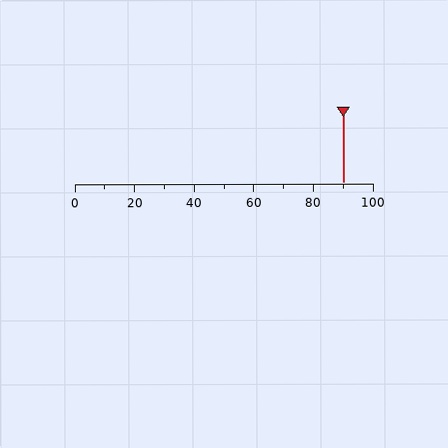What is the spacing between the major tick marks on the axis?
The major ticks are spaced 20 apart.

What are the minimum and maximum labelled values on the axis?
The axis runs from 0 to 100.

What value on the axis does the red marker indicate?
The marker indicates approximately 90.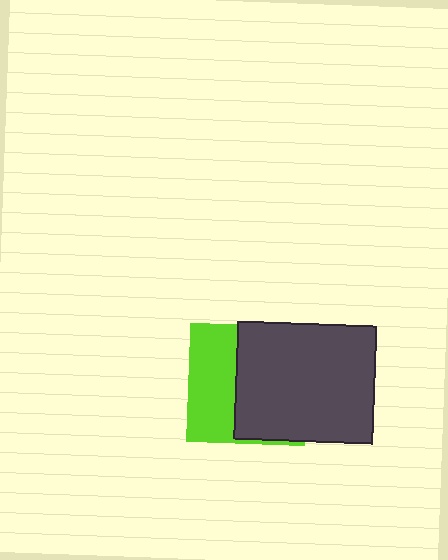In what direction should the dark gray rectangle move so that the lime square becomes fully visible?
The dark gray rectangle should move right. That is the shortest direction to clear the overlap and leave the lime square fully visible.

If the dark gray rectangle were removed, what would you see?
You would see the complete lime square.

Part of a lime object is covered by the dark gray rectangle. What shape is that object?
It is a square.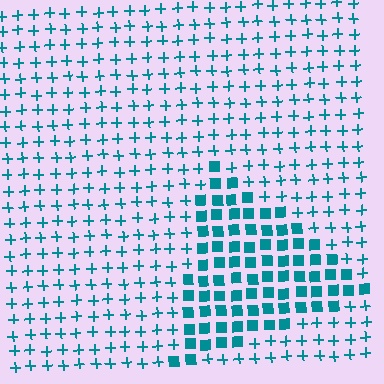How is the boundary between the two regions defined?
The boundary is defined by a change in element shape: squares inside vs. plus signs outside. All elements share the same color and spacing.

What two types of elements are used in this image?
The image uses squares inside the triangle region and plus signs outside it.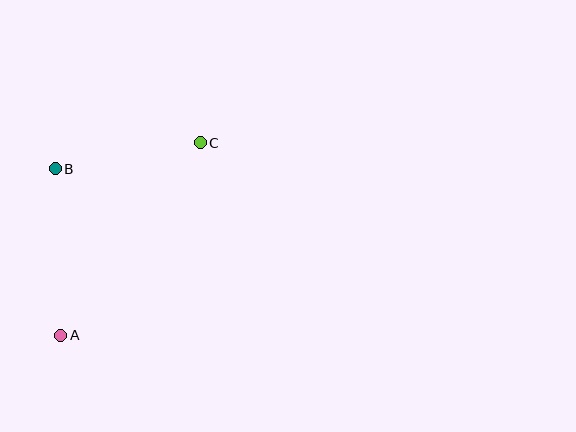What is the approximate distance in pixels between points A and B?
The distance between A and B is approximately 166 pixels.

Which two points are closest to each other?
Points B and C are closest to each other.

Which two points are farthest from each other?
Points A and C are farthest from each other.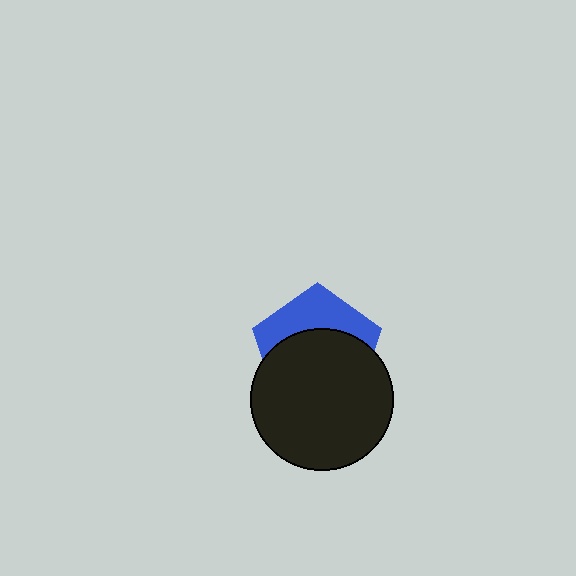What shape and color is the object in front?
The object in front is a black circle.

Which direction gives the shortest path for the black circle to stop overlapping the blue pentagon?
Moving down gives the shortest separation.